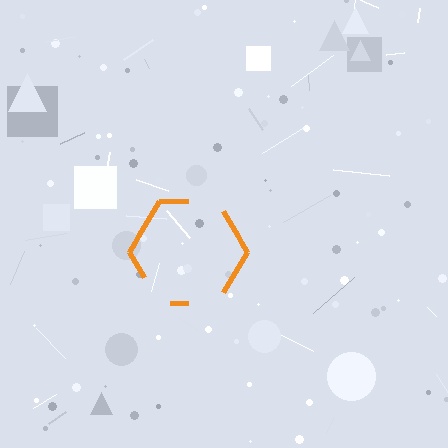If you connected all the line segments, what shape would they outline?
They would outline a hexagon.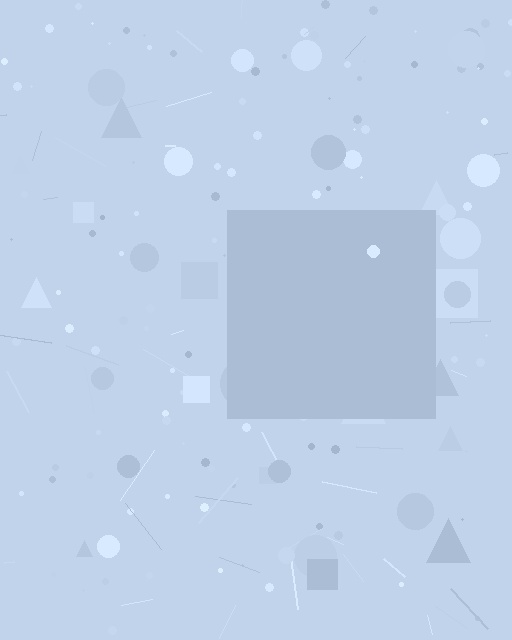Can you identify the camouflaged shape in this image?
The camouflaged shape is a square.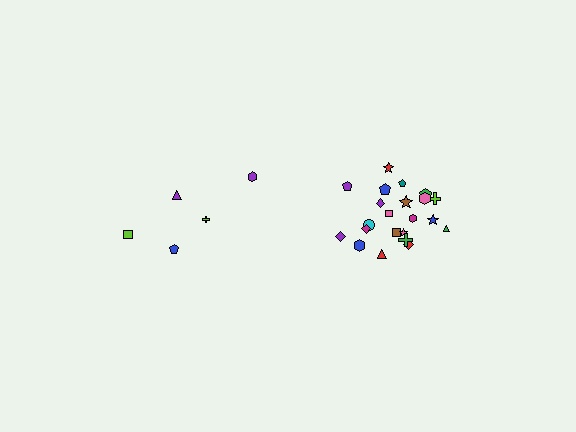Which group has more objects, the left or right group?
The right group.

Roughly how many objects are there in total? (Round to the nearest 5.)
Roughly 25 objects in total.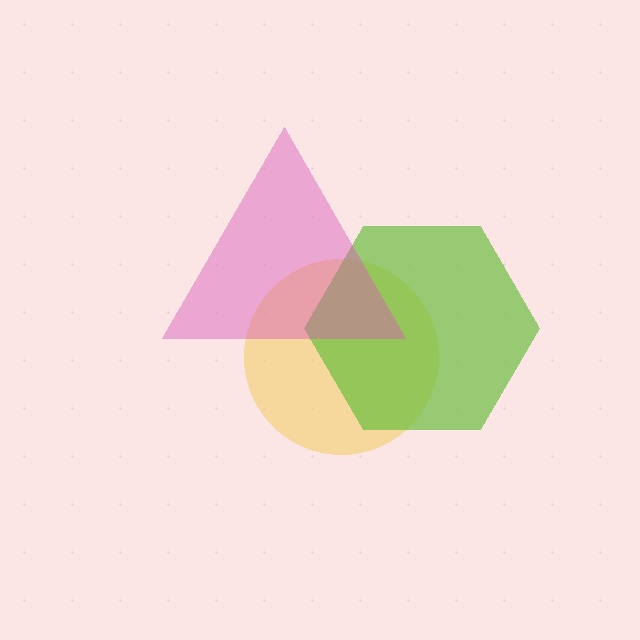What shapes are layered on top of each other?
The layered shapes are: a yellow circle, a lime hexagon, a pink triangle.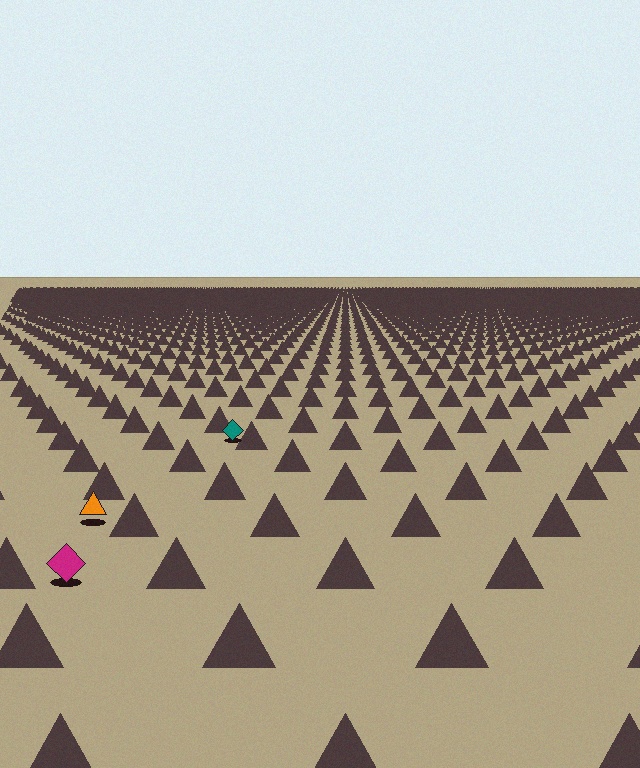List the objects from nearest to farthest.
From nearest to farthest: the magenta diamond, the orange triangle, the teal diamond.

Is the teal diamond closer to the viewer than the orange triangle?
No. The orange triangle is closer — you can tell from the texture gradient: the ground texture is coarser near it.